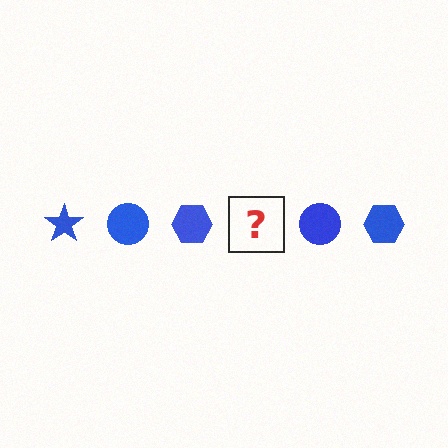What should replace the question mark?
The question mark should be replaced with a blue star.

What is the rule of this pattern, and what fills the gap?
The rule is that the pattern cycles through star, circle, hexagon shapes in blue. The gap should be filled with a blue star.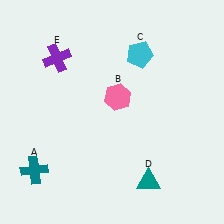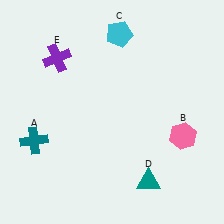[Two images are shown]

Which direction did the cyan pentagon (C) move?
The cyan pentagon (C) moved up.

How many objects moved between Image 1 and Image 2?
3 objects moved between the two images.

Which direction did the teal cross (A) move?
The teal cross (A) moved up.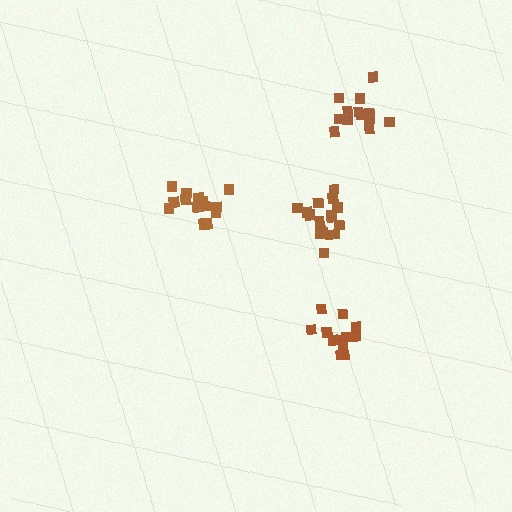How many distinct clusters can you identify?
There are 4 distinct clusters.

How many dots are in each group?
Group 1: 17 dots, Group 2: 13 dots, Group 3: 16 dots, Group 4: 12 dots (58 total).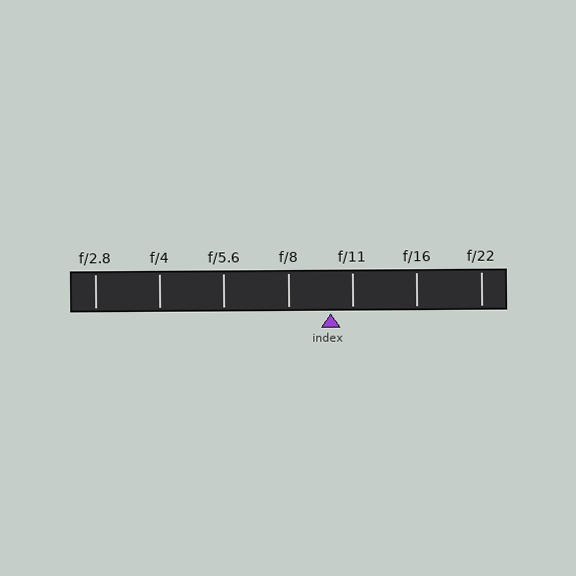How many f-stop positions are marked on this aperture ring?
There are 7 f-stop positions marked.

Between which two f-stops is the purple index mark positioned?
The index mark is between f/8 and f/11.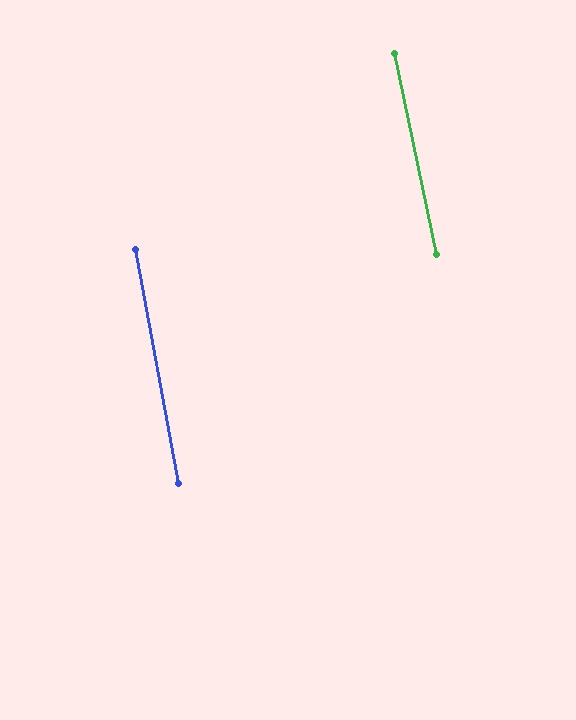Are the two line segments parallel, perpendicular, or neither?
Parallel — their directions differ by only 1.1°.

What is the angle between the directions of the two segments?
Approximately 1 degree.